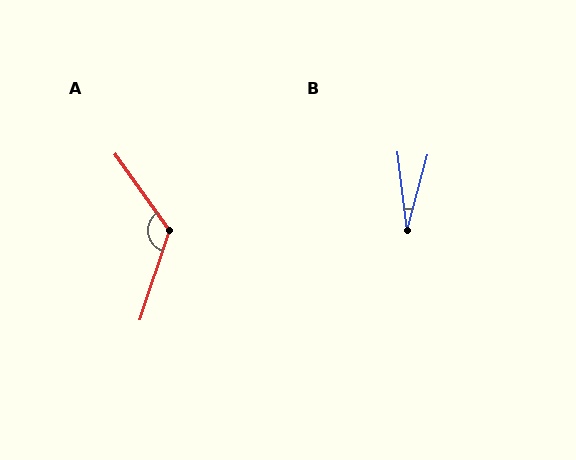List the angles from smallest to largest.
B (22°), A (126°).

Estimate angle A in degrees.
Approximately 126 degrees.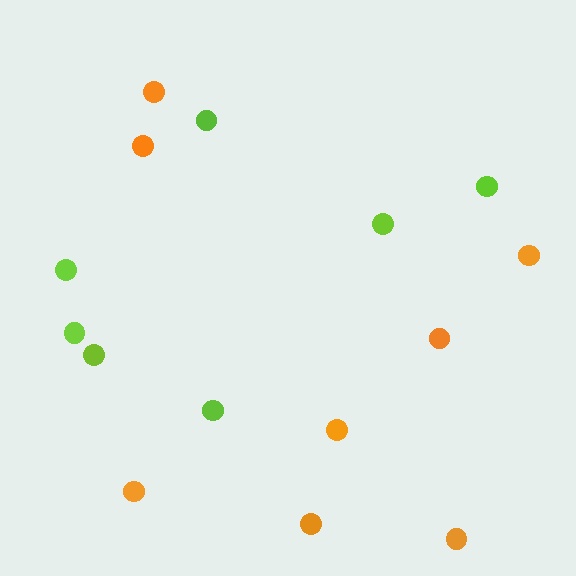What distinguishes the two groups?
There are 2 groups: one group of lime circles (7) and one group of orange circles (8).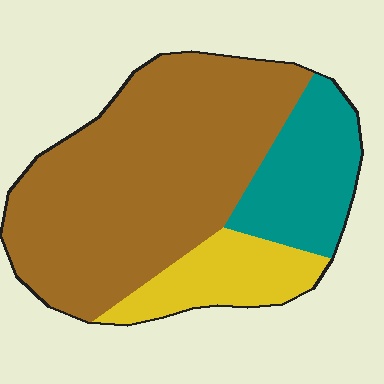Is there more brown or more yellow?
Brown.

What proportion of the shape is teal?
Teal takes up about one fifth (1/5) of the shape.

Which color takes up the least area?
Yellow, at roughly 15%.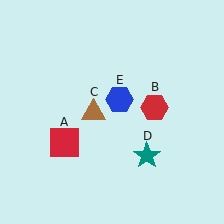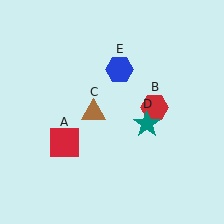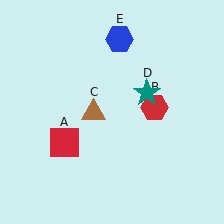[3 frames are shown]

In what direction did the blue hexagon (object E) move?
The blue hexagon (object E) moved up.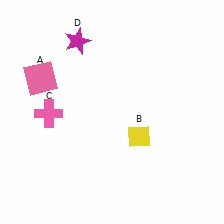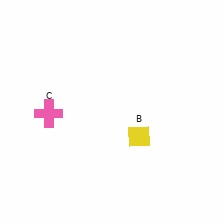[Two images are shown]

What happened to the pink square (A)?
The pink square (A) was removed in Image 2. It was in the top-left area of Image 1.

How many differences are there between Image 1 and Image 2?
There are 2 differences between the two images.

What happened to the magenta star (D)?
The magenta star (D) was removed in Image 2. It was in the top-left area of Image 1.